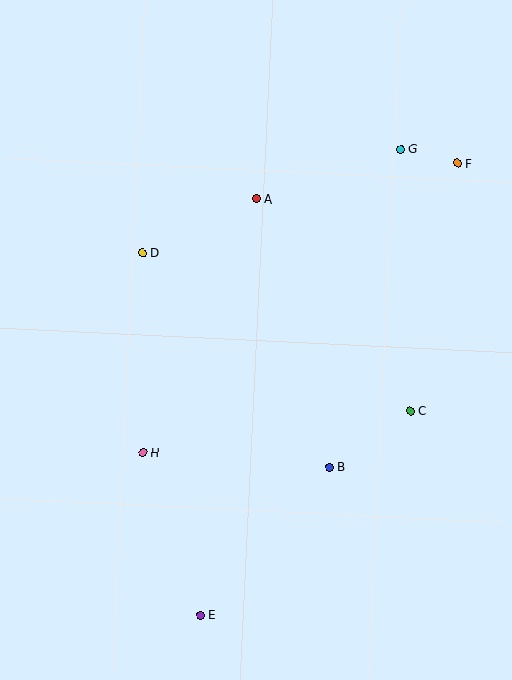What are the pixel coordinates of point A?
Point A is at (256, 199).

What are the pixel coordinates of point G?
Point G is at (400, 149).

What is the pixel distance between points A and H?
The distance between A and H is 278 pixels.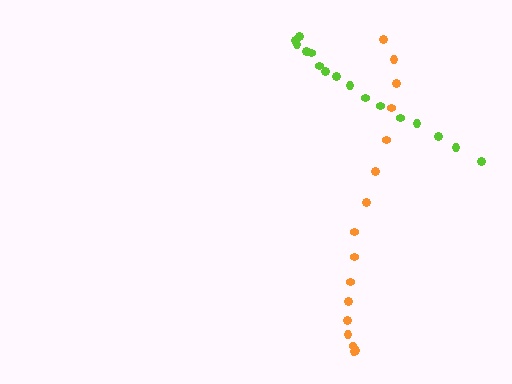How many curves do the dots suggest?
There are 2 distinct paths.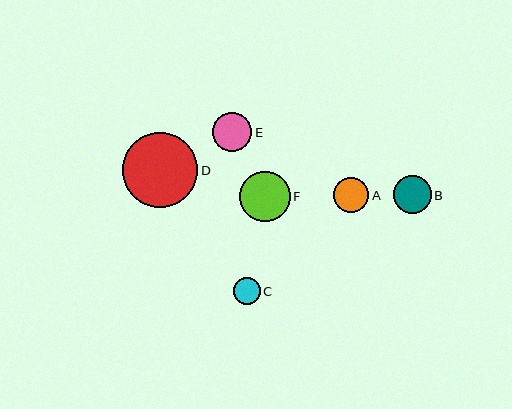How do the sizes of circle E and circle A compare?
Circle E and circle A are approximately the same size.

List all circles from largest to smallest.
From largest to smallest: D, F, E, B, A, C.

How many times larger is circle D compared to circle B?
Circle D is approximately 2.0 times the size of circle B.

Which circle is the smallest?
Circle C is the smallest with a size of approximately 27 pixels.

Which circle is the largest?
Circle D is the largest with a size of approximately 75 pixels.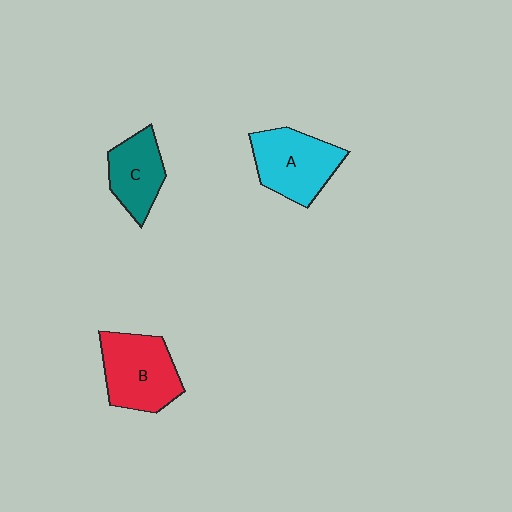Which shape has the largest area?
Shape B (red).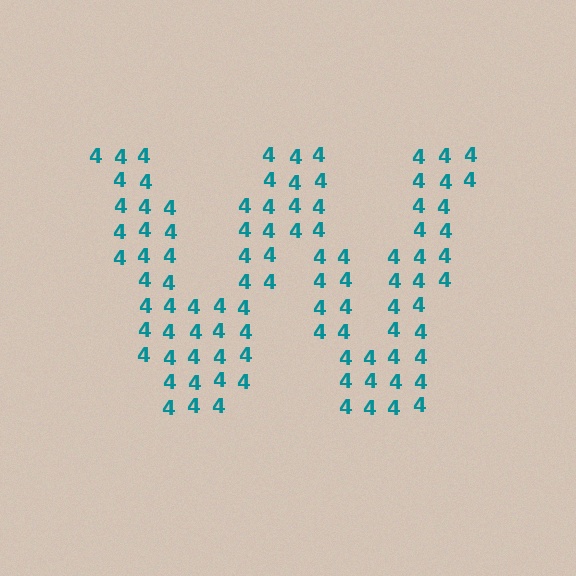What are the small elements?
The small elements are digit 4's.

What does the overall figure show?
The overall figure shows the letter W.